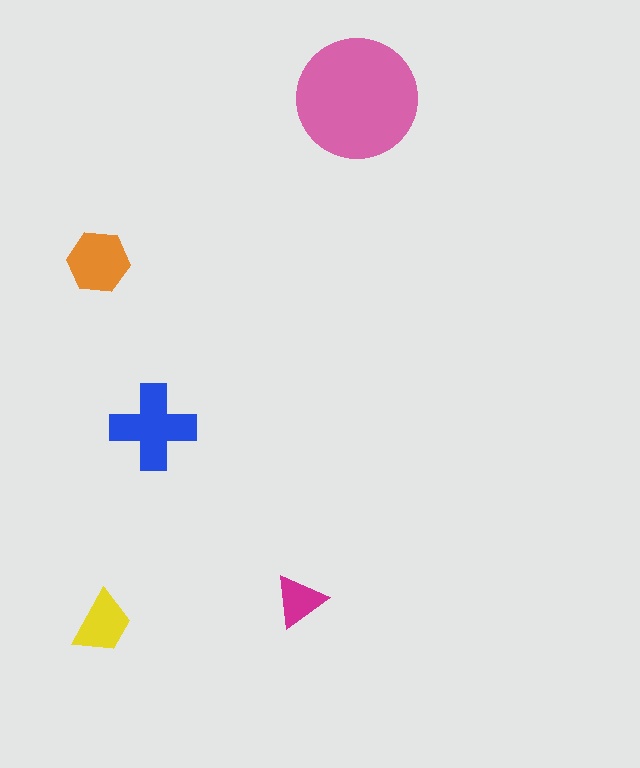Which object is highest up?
The pink circle is topmost.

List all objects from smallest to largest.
The magenta triangle, the yellow trapezoid, the orange hexagon, the blue cross, the pink circle.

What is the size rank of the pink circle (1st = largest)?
1st.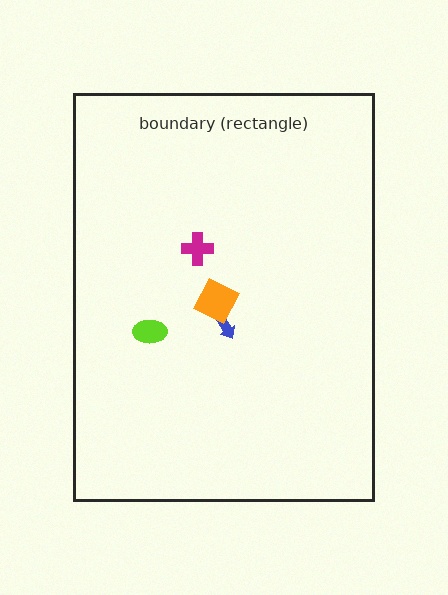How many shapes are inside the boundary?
4 inside, 0 outside.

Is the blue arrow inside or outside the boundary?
Inside.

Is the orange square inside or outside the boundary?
Inside.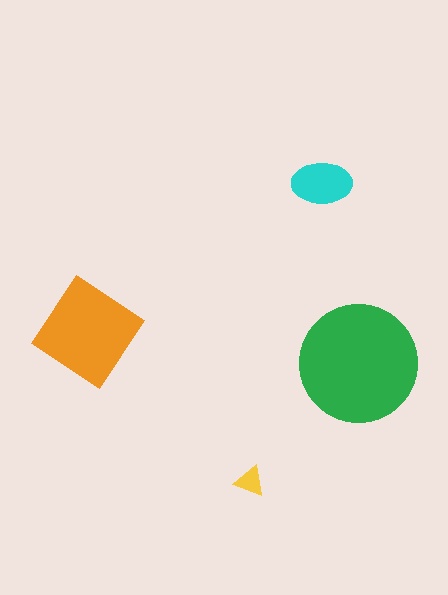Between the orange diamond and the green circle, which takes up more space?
The green circle.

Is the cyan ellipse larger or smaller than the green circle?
Smaller.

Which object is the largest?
The green circle.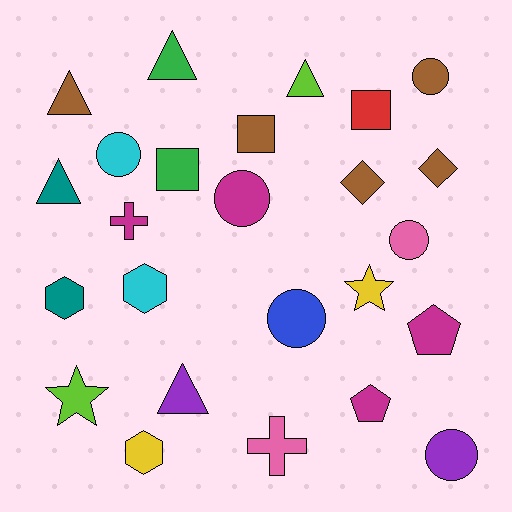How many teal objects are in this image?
There are 2 teal objects.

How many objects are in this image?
There are 25 objects.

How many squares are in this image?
There are 3 squares.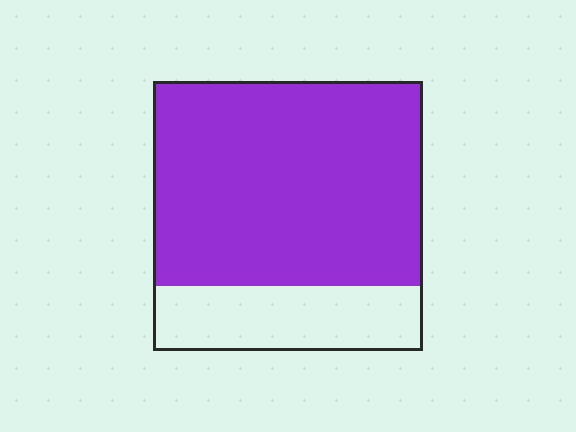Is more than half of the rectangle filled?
Yes.